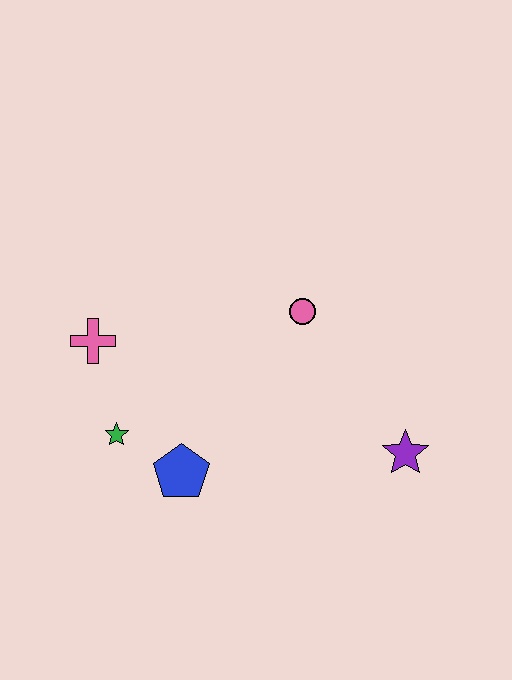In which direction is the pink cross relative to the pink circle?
The pink cross is to the left of the pink circle.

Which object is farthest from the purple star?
The pink cross is farthest from the purple star.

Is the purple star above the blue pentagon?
Yes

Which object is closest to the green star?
The blue pentagon is closest to the green star.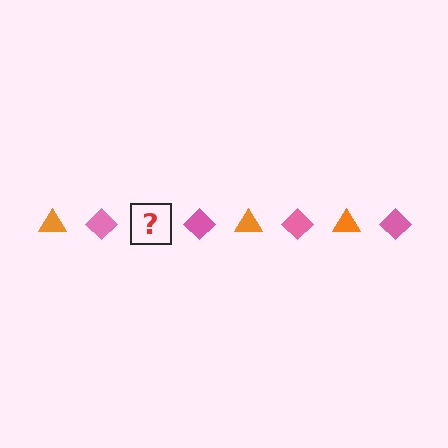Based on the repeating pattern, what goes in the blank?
The blank should be an orange triangle.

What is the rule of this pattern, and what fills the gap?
The rule is that the pattern alternates between orange triangle and pink diamond. The gap should be filled with an orange triangle.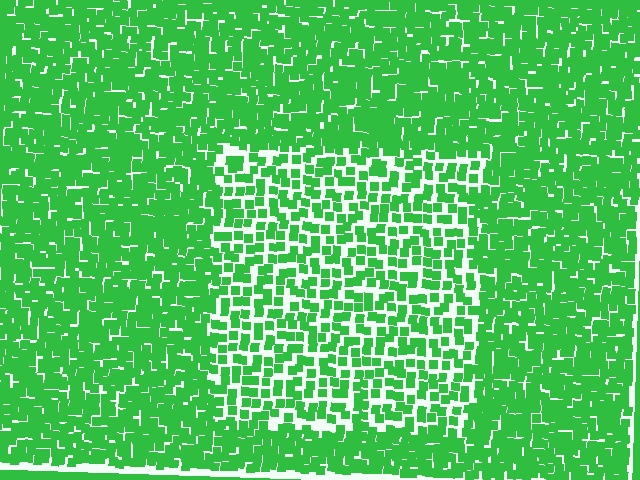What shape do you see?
I see a rectangle.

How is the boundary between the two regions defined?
The boundary is defined by a change in element density (approximately 1.9x ratio). All elements are the same color, size, and shape.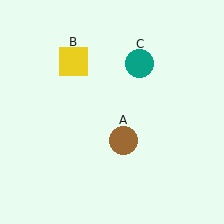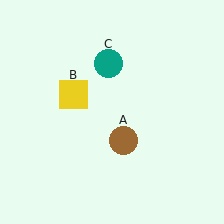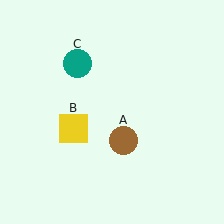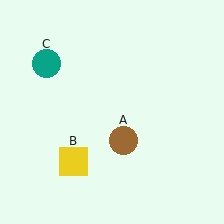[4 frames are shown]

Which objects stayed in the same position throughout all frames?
Brown circle (object A) remained stationary.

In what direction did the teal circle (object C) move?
The teal circle (object C) moved left.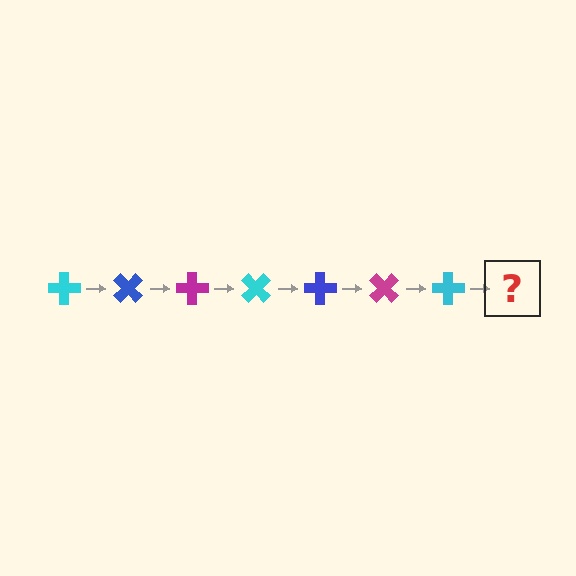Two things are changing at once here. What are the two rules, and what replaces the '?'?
The two rules are that it rotates 45 degrees each step and the color cycles through cyan, blue, and magenta. The '?' should be a blue cross, rotated 315 degrees from the start.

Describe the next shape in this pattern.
It should be a blue cross, rotated 315 degrees from the start.